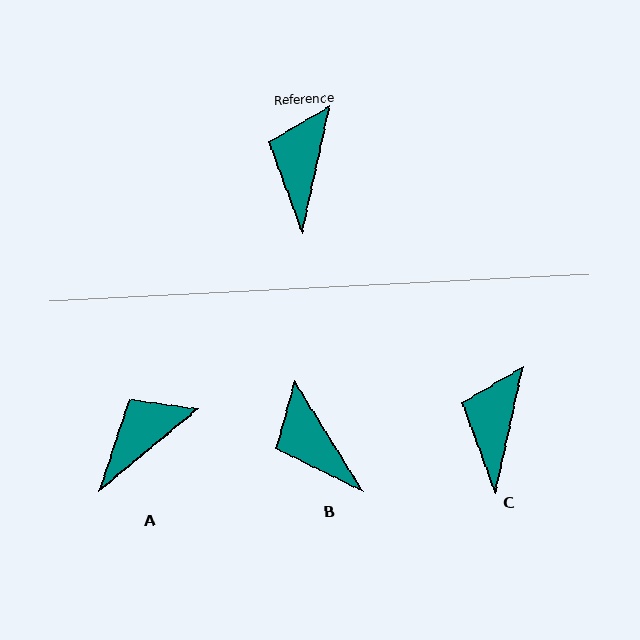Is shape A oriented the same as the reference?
No, it is off by about 38 degrees.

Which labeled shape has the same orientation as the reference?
C.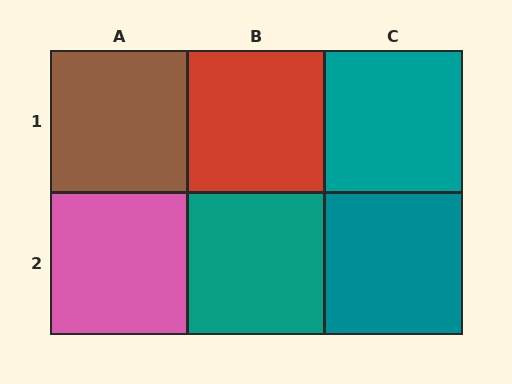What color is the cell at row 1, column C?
Teal.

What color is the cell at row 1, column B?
Red.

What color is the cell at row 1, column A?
Brown.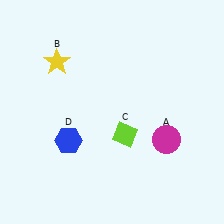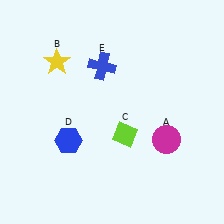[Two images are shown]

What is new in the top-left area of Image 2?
A blue cross (E) was added in the top-left area of Image 2.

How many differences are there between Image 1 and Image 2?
There is 1 difference between the two images.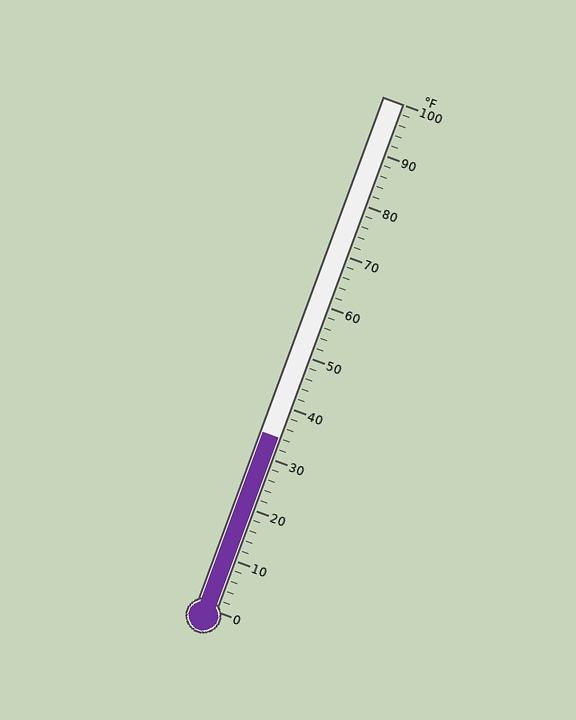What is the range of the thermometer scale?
The thermometer scale ranges from 0°F to 100°F.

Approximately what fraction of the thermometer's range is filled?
The thermometer is filled to approximately 35% of its range.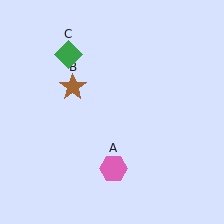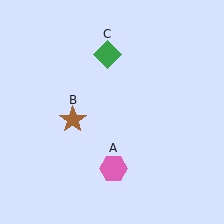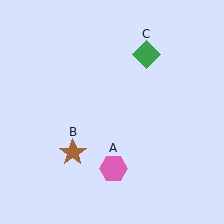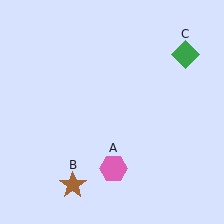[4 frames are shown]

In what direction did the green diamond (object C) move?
The green diamond (object C) moved right.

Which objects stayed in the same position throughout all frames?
Pink hexagon (object A) remained stationary.